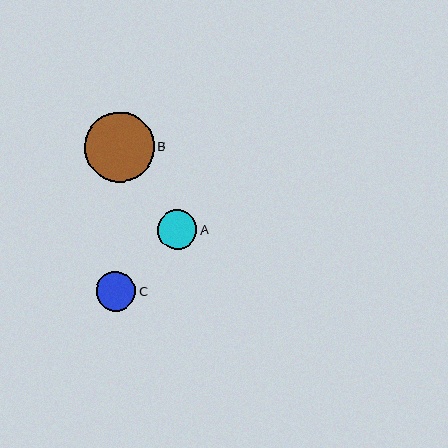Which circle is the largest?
Circle B is the largest with a size of approximately 70 pixels.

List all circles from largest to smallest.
From largest to smallest: B, A, C.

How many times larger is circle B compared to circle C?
Circle B is approximately 1.8 times the size of circle C.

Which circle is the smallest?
Circle C is the smallest with a size of approximately 39 pixels.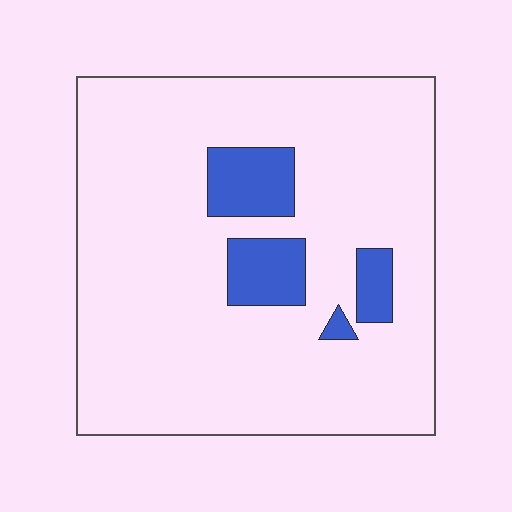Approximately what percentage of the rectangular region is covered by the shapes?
Approximately 10%.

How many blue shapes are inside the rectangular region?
4.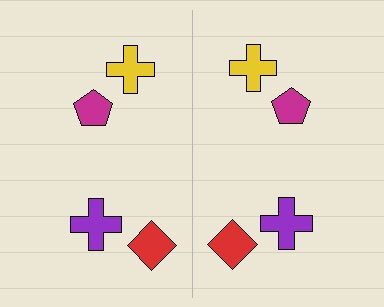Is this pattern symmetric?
Yes, this pattern has bilateral (reflection) symmetry.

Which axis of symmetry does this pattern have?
The pattern has a vertical axis of symmetry running through the center of the image.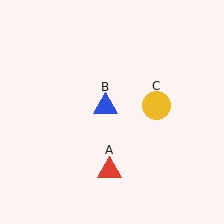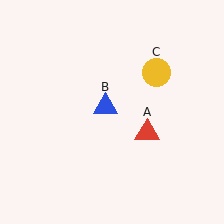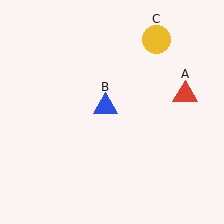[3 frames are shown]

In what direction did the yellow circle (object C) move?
The yellow circle (object C) moved up.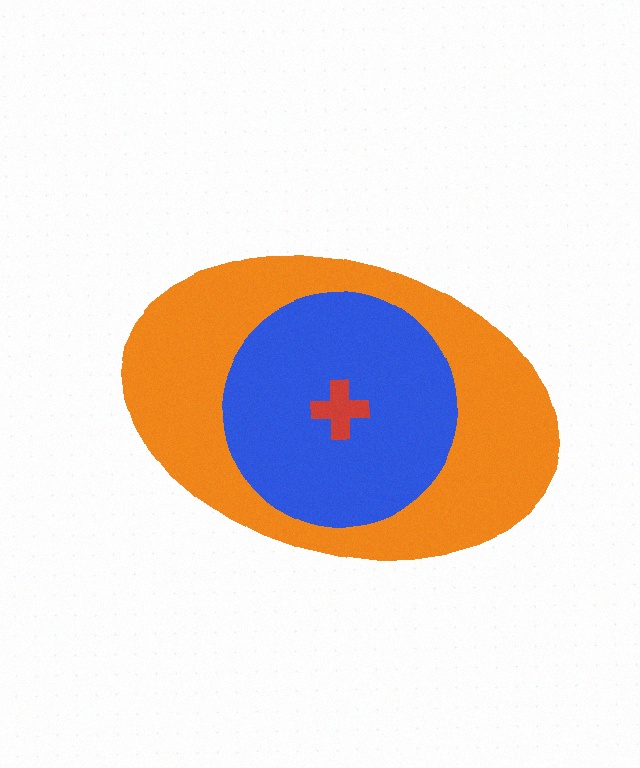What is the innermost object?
The red cross.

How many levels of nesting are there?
3.